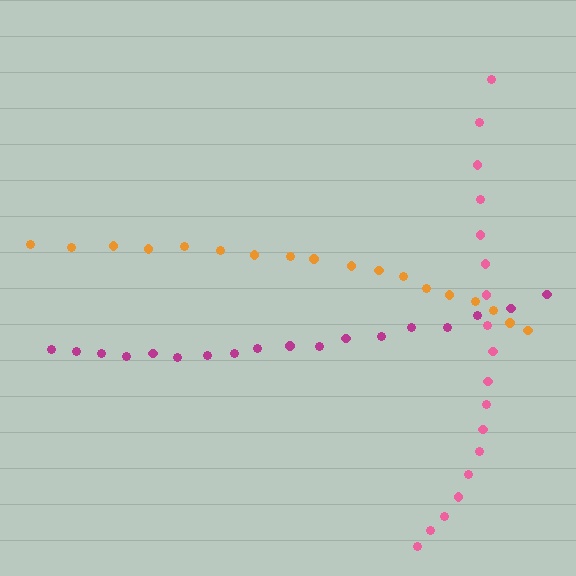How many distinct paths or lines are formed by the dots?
There are 3 distinct paths.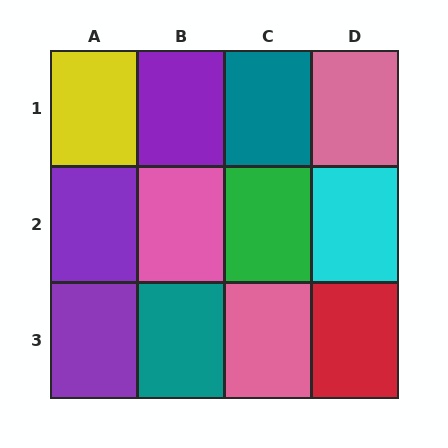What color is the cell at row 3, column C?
Pink.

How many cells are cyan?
1 cell is cyan.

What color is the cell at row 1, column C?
Teal.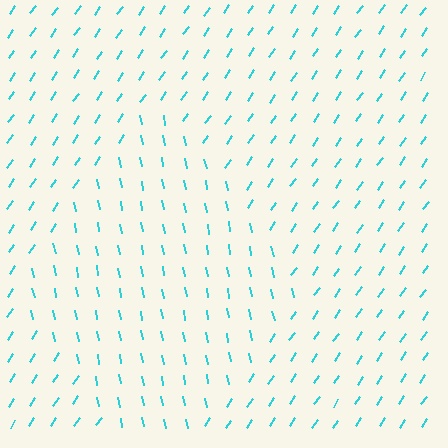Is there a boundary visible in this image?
Yes, there is a texture boundary formed by a change in line orientation.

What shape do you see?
I see a diamond.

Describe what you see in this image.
The image is filled with small cyan line segments. A diamond region in the image has lines oriented differently from the surrounding lines, creating a visible texture boundary.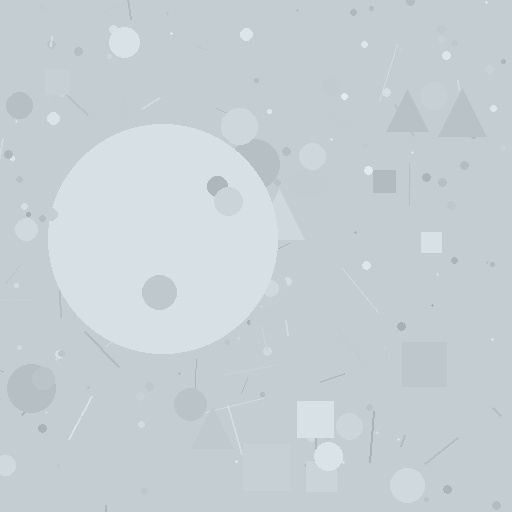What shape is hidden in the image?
A circle is hidden in the image.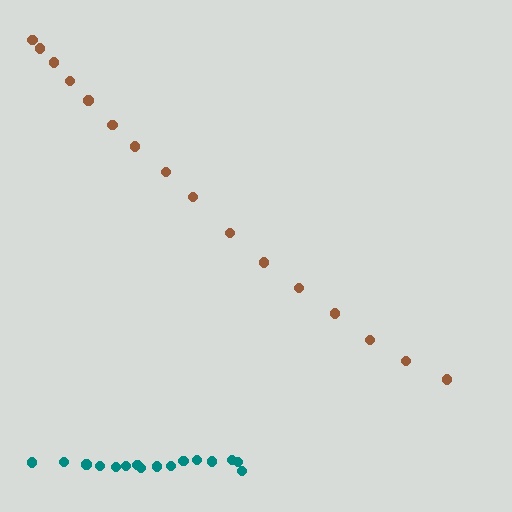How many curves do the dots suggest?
There are 2 distinct paths.